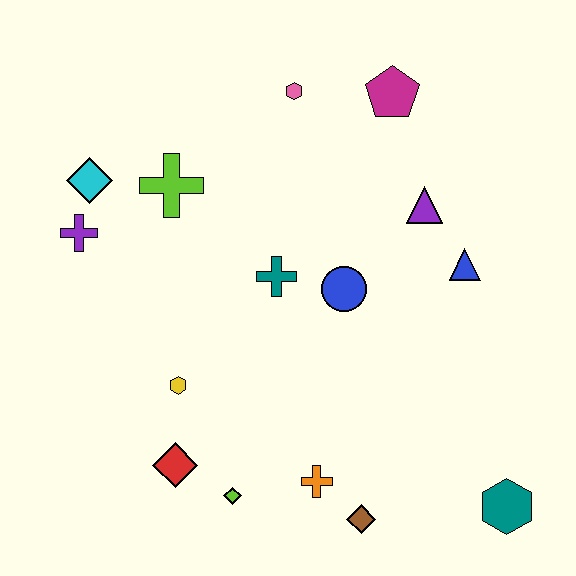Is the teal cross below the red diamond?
No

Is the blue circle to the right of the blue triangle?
No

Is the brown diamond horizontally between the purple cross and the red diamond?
No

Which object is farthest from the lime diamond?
The magenta pentagon is farthest from the lime diamond.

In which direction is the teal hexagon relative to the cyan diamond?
The teal hexagon is to the right of the cyan diamond.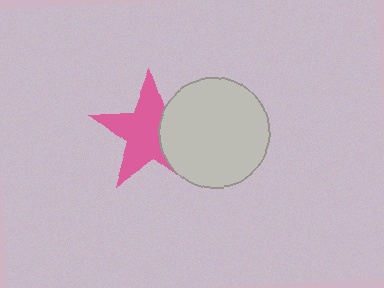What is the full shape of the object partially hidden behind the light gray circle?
The partially hidden object is a pink star.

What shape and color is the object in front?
The object in front is a light gray circle.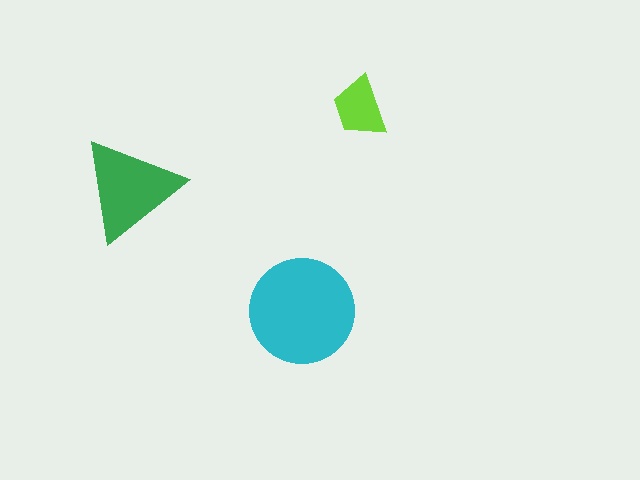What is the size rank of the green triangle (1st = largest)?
2nd.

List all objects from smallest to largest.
The lime trapezoid, the green triangle, the cyan circle.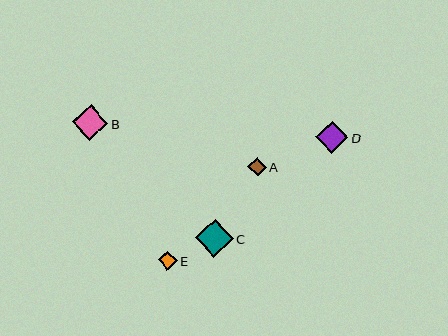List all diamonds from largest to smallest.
From largest to smallest: C, B, D, E, A.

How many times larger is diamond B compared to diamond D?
Diamond B is approximately 1.1 times the size of diamond D.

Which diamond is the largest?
Diamond C is the largest with a size of approximately 38 pixels.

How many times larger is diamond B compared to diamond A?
Diamond B is approximately 1.9 times the size of diamond A.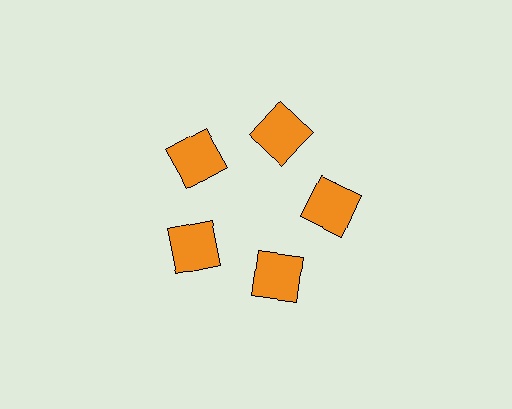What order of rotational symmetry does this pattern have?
This pattern has 5-fold rotational symmetry.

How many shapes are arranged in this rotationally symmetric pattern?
There are 5 shapes, arranged in 5 groups of 1.